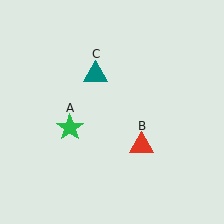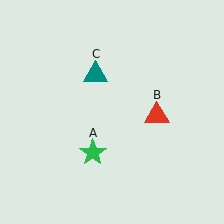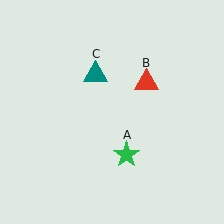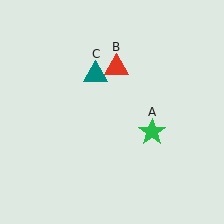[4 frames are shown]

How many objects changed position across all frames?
2 objects changed position: green star (object A), red triangle (object B).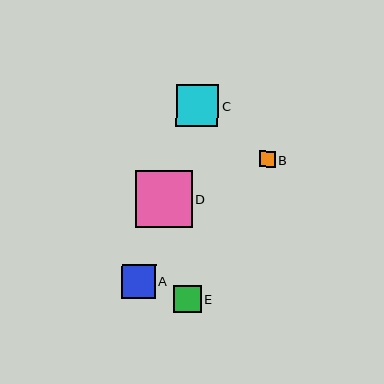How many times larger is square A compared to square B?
Square A is approximately 2.2 times the size of square B.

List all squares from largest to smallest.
From largest to smallest: D, C, A, E, B.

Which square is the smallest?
Square B is the smallest with a size of approximately 15 pixels.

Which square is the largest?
Square D is the largest with a size of approximately 57 pixels.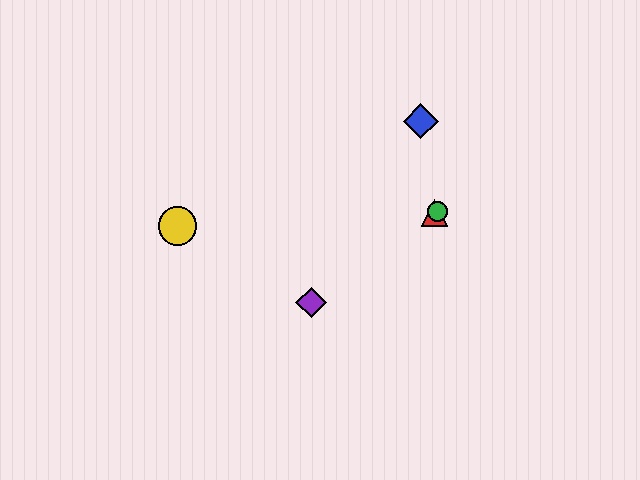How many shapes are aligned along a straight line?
3 shapes (the red triangle, the green circle, the purple diamond) are aligned along a straight line.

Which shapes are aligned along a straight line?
The red triangle, the green circle, the purple diamond are aligned along a straight line.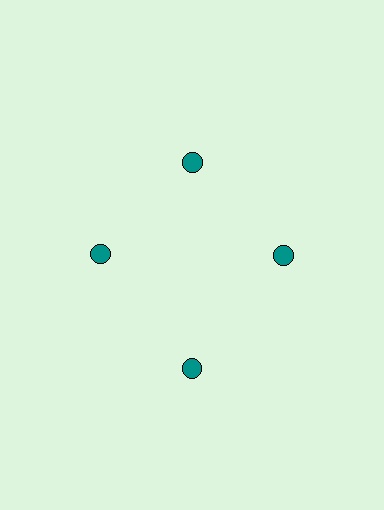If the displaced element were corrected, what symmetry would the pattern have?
It would have 4-fold rotational symmetry — the pattern would map onto itself every 90 degrees.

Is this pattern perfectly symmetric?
No. The 4 teal circles are arranged in a ring, but one element near the 6 o'clock position is pushed outward from the center, breaking the 4-fold rotational symmetry.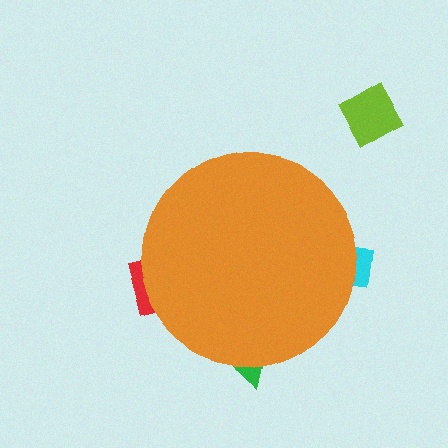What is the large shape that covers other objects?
An orange circle.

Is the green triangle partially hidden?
Yes, the green triangle is partially hidden behind the orange circle.